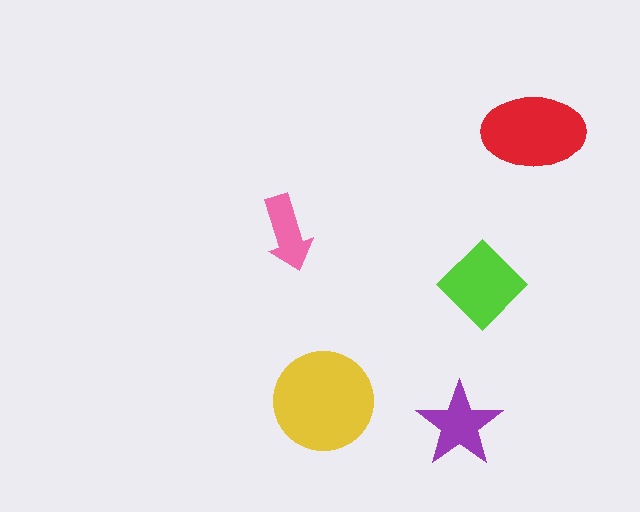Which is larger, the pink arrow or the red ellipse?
The red ellipse.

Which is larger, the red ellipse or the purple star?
The red ellipse.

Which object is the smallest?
The pink arrow.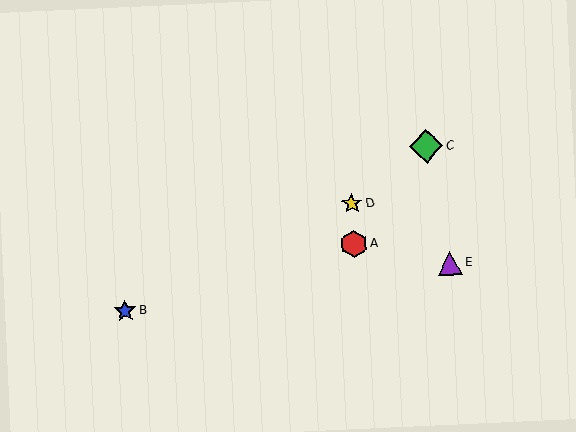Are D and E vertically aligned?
No, D is at x≈352 and E is at x≈450.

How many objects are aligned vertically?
2 objects (A, D) are aligned vertically.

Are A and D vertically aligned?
Yes, both are at x≈354.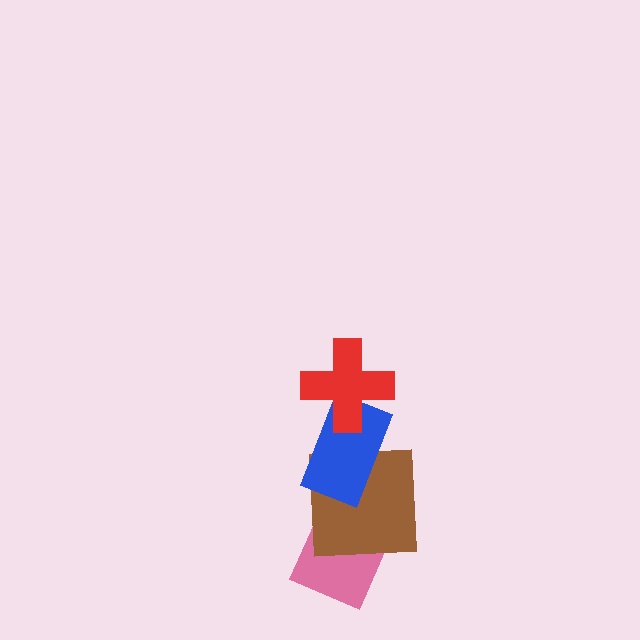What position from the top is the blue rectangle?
The blue rectangle is 2nd from the top.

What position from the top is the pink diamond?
The pink diamond is 4th from the top.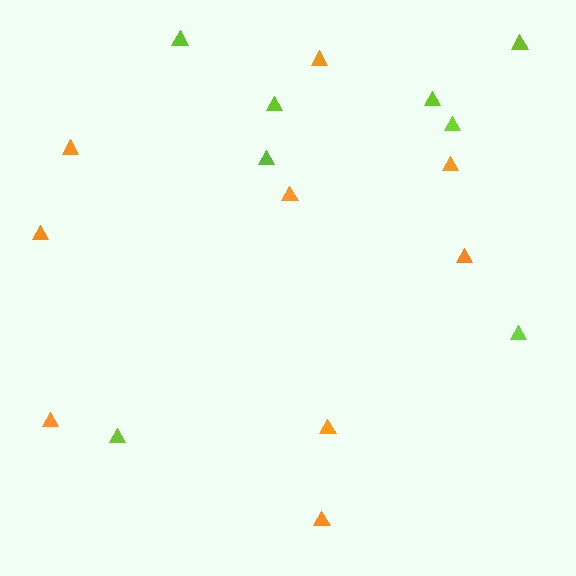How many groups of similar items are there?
There are 2 groups: one group of orange triangles (9) and one group of lime triangles (8).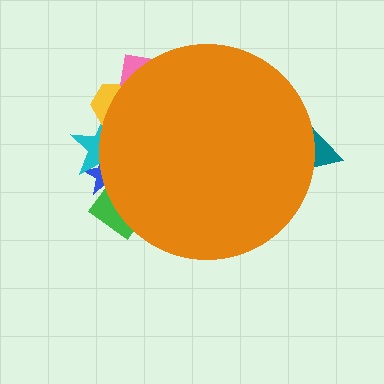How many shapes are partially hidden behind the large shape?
6 shapes are partially hidden.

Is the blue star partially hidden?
Yes, the blue star is partially hidden behind the orange circle.